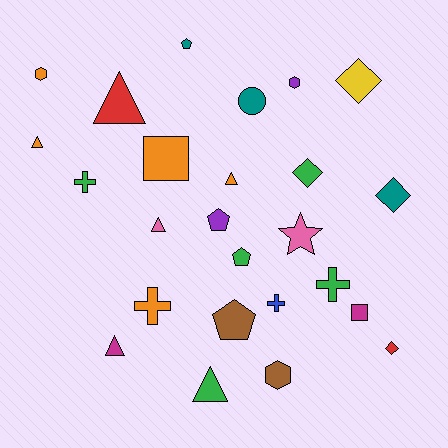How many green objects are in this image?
There are 5 green objects.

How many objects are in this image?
There are 25 objects.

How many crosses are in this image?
There are 4 crosses.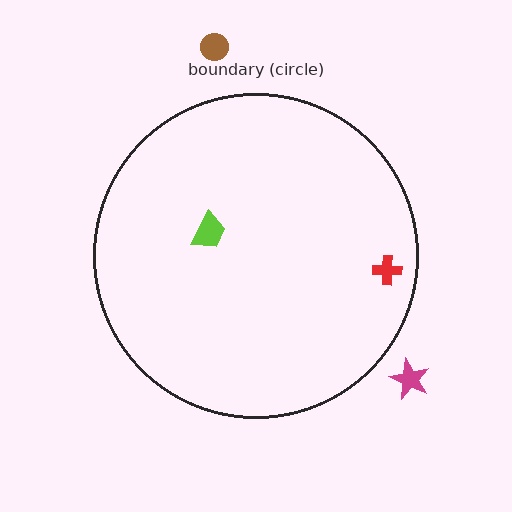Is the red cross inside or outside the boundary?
Inside.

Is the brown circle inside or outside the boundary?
Outside.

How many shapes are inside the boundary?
2 inside, 2 outside.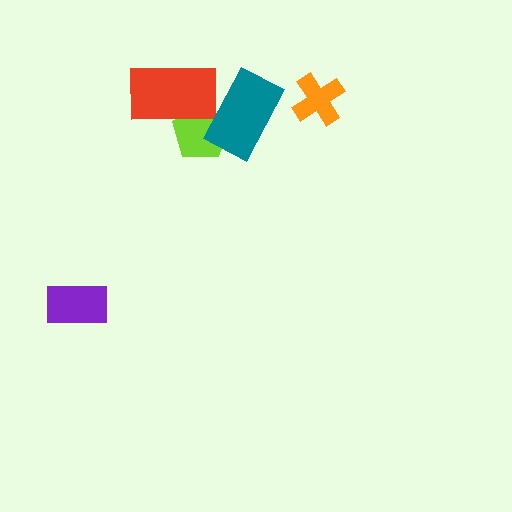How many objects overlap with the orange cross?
0 objects overlap with the orange cross.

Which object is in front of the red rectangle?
The teal rectangle is in front of the red rectangle.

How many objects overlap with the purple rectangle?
0 objects overlap with the purple rectangle.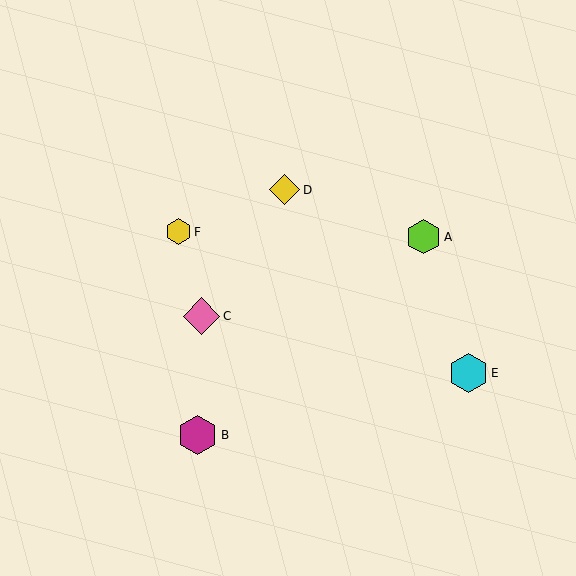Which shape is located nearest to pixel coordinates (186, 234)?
The yellow hexagon (labeled F) at (178, 232) is nearest to that location.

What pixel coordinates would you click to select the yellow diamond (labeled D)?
Click at (284, 190) to select the yellow diamond D.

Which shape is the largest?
The magenta hexagon (labeled B) is the largest.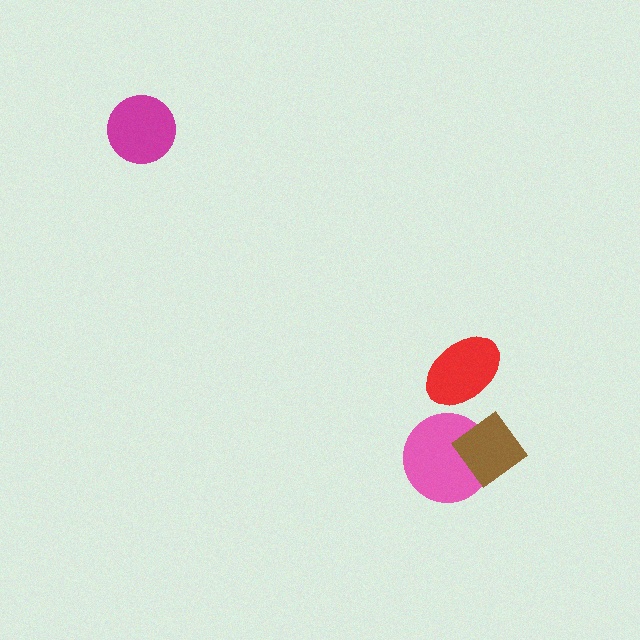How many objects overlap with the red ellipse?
0 objects overlap with the red ellipse.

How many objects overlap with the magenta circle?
0 objects overlap with the magenta circle.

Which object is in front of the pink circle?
The brown diamond is in front of the pink circle.